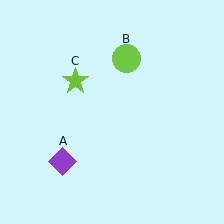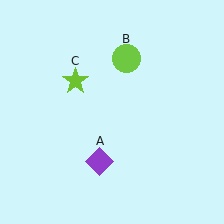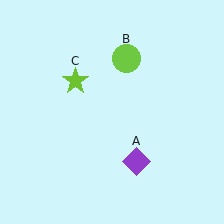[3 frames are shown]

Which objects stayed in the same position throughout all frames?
Lime circle (object B) and lime star (object C) remained stationary.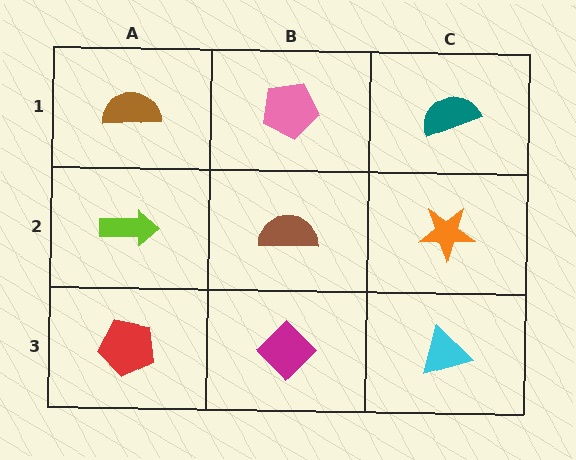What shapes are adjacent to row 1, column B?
A brown semicircle (row 2, column B), a brown semicircle (row 1, column A), a teal semicircle (row 1, column C).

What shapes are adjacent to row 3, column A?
A lime arrow (row 2, column A), a magenta diamond (row 3, column B).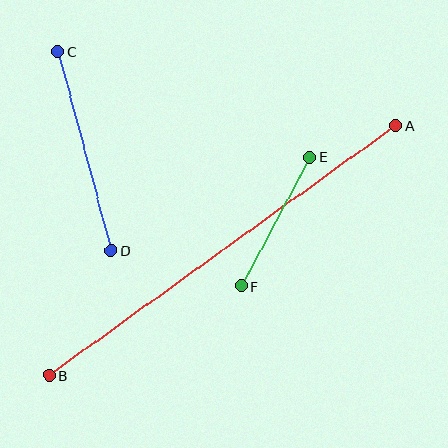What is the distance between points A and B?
The distance is approximately 427 pixels.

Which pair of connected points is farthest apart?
Points A and B are farthest apart.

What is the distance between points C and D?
The distance is approximately 206 pixels.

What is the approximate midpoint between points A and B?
The midpoint is at approximately (222, 251) pixels.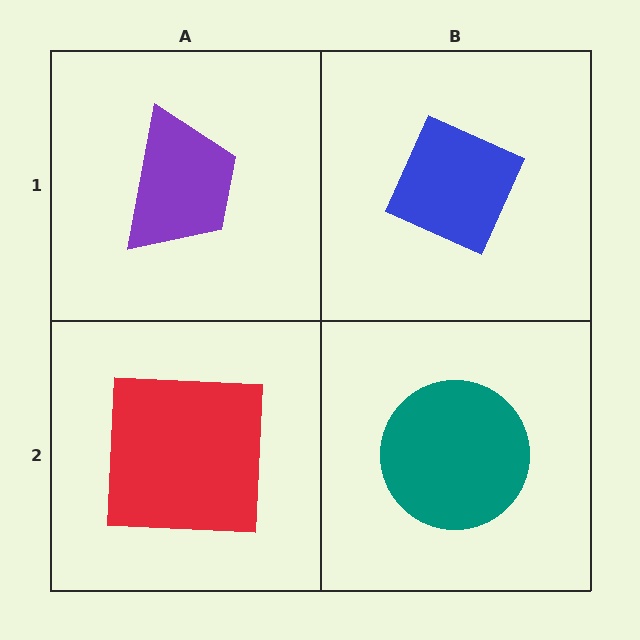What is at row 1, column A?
A purple trapezoid.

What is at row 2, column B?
A teal circle.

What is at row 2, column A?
A red square.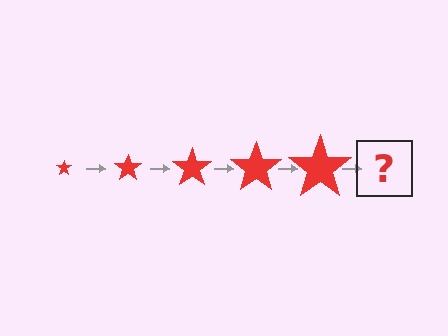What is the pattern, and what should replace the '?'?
The pattern is that the star gets progressively larger each step. The '?' should be a red star, larger than the previous one.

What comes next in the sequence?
The next element should be a red star, larger than the previous one.